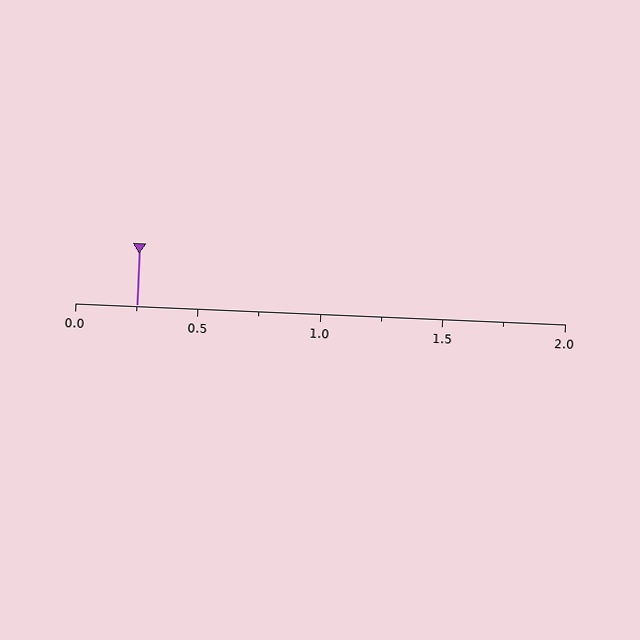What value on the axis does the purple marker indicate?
The marker indicates approximately 0.25.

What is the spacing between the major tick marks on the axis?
The major ticks are spaced 0.5 apart.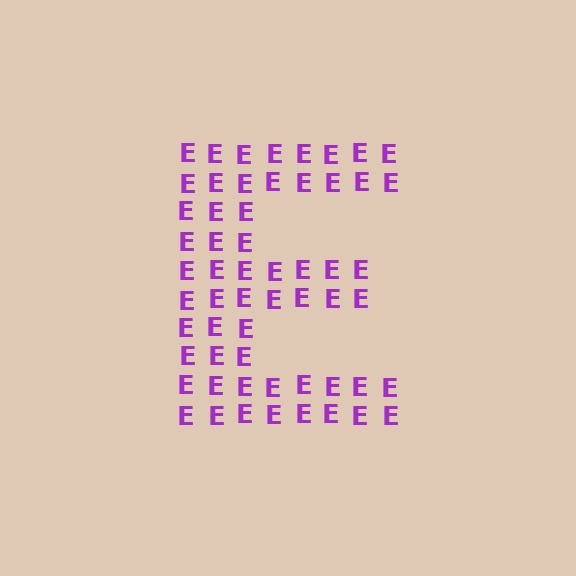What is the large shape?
The large shape is the letter E.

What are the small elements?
The small elements are letter E's.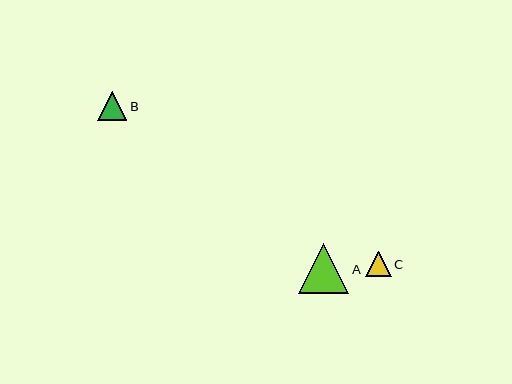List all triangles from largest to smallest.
From largest to smallest: A, B, C.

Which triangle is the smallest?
Triangle C is the smallest with a size of approximately 26 pixels.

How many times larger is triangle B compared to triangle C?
Triangle B is approximately 1.1 times the size of triangle C.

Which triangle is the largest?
Triangle A is the largest with a size of approximately 50 pixels.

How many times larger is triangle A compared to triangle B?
Triangle A is approximately 1.7 times the size of triangle B.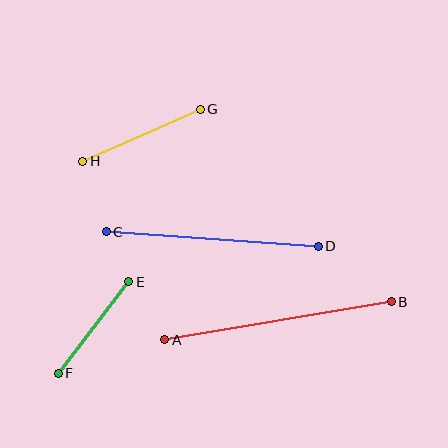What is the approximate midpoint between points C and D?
The midpoint is at approximately (212, 239) pixels.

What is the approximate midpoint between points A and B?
The midpoint is at approximately (278, 321) pixels.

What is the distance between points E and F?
The distance is approximately 115 pixels.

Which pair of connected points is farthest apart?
Points A and B are farthest apart.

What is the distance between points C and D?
The distance is approximately 213 pixels.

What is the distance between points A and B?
The distance is approximately 229 pixels.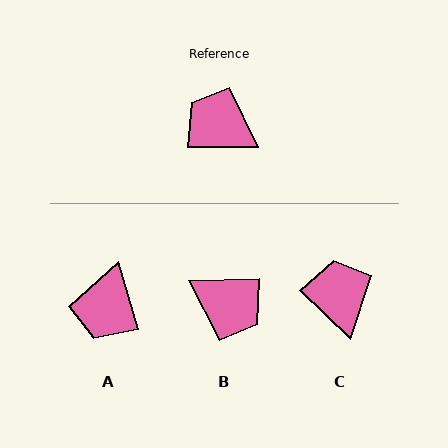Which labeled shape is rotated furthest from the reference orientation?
B, about 178 degrees away.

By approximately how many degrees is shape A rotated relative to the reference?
Approximately 107 degrees counter-clockwise.